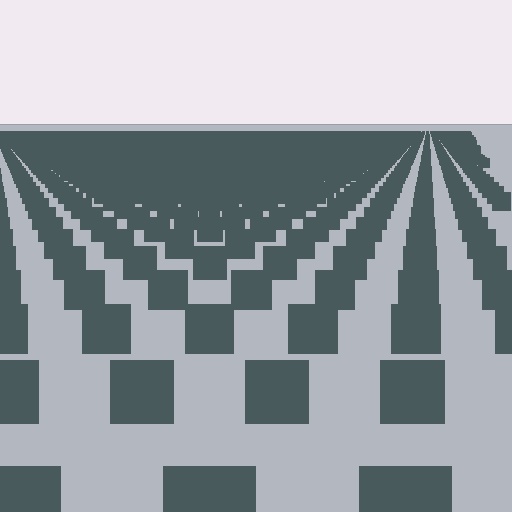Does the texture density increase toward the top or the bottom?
Density increases toward the top.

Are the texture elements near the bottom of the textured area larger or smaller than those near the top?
Larger. Near the bottom, elements are closer to the viewer and appear at a bigger on-screen size.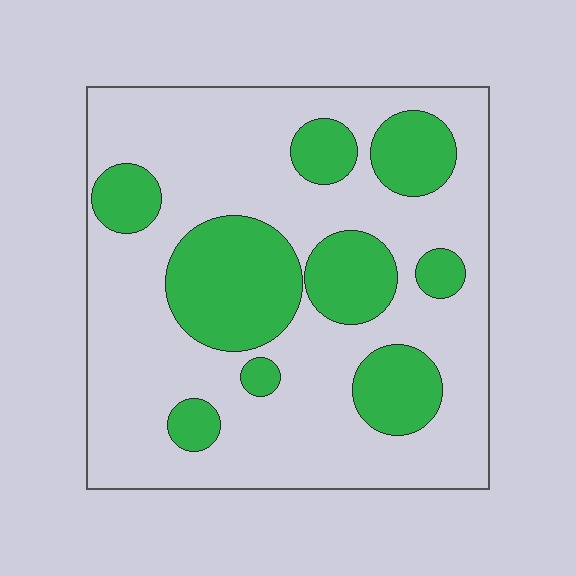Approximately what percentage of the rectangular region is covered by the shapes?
Approximately 30%.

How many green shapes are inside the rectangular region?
9.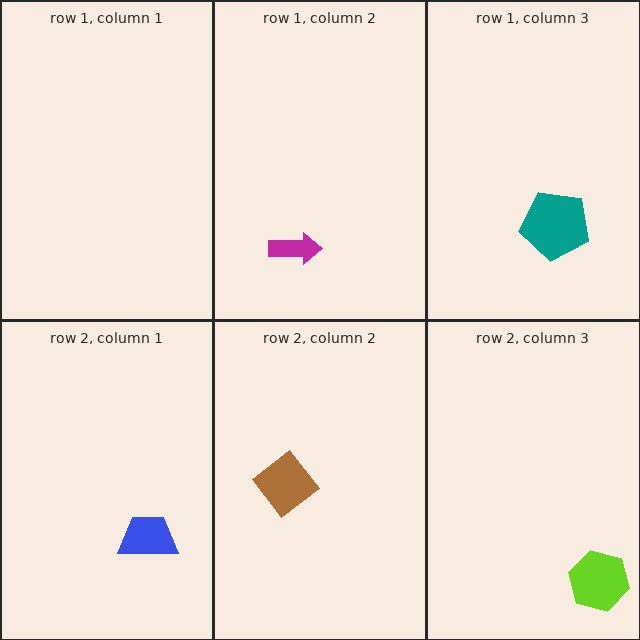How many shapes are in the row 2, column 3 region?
1.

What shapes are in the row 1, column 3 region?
The teal pentagon.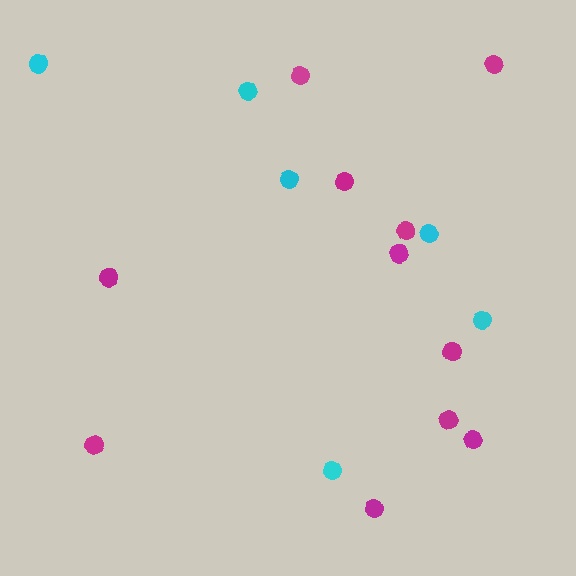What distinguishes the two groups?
There are 2 groups: one group of magenta circles (11) and one group of cyan circles (6).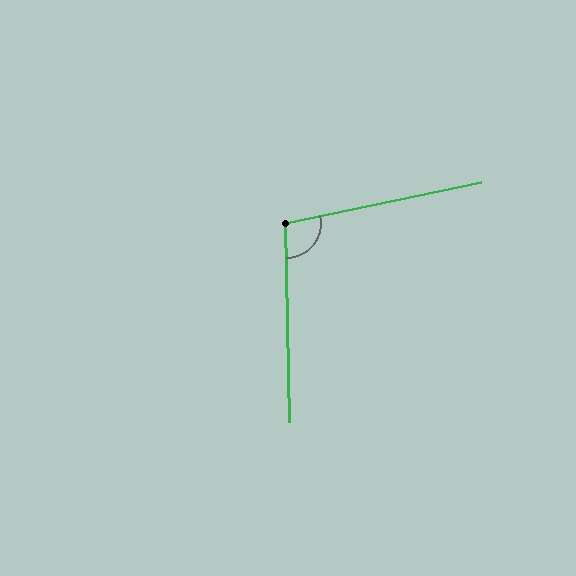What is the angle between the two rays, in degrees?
Approximately 101 degrees.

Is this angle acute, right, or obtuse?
It is obtuse.